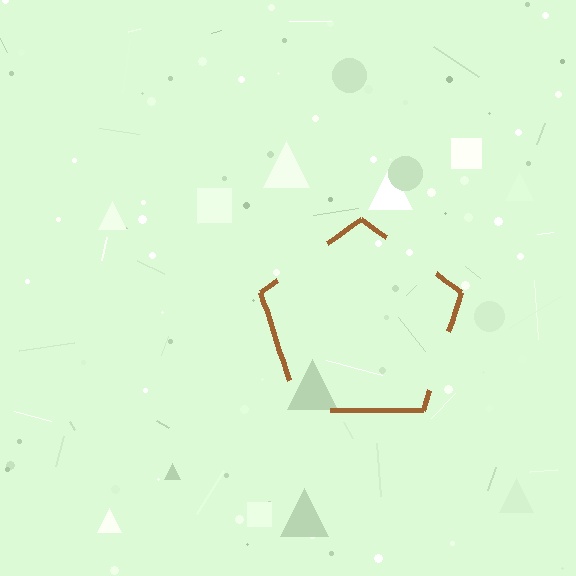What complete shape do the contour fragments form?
The contour fragments form a pentagon.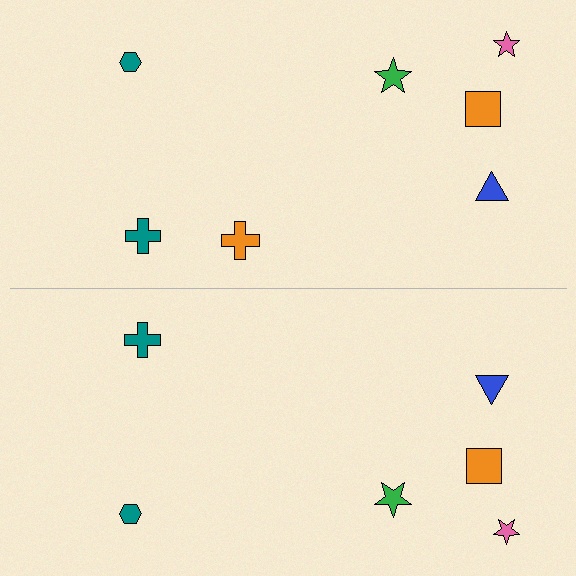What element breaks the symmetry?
A orange cross is missing from the bottom side.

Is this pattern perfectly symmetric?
No, the pattern is not perfectly symmetric. A orange cross is missing from the bottom side.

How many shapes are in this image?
There are 13 shapes in this image.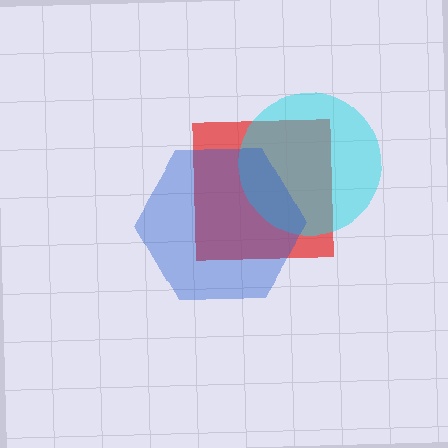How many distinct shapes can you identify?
There are 3 distinct shapes: a red square, a cyan circle, a blue hexagon.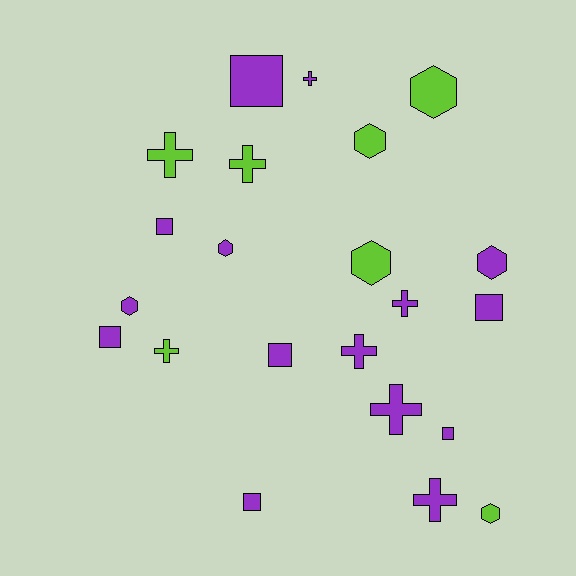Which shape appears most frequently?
Cross, with 8 objects.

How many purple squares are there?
There are 7 purple squares.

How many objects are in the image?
There are 22 objects.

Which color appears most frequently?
Purple, with 15 objects.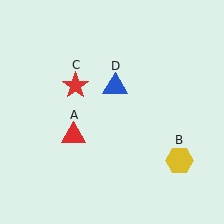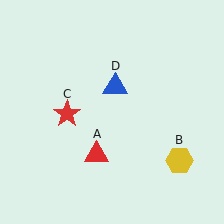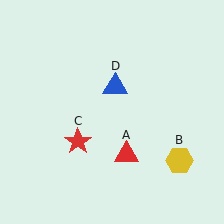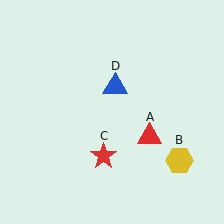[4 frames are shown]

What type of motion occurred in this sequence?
The red triangle (object A), red star (object C) rotated counterclockwise around the center of the scene.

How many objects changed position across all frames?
2 objects changed position: red triangle (object A), red star (object C).